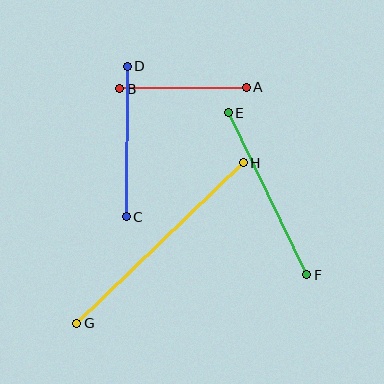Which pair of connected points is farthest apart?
Points G and H are farthest apart.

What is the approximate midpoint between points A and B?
The midpoint is at approximately (183, 88) pixels.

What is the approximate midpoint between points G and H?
The midpoint is at approximately (160, 243) pixels.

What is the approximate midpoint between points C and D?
The midpoint is at approximately (127, 142) pixels.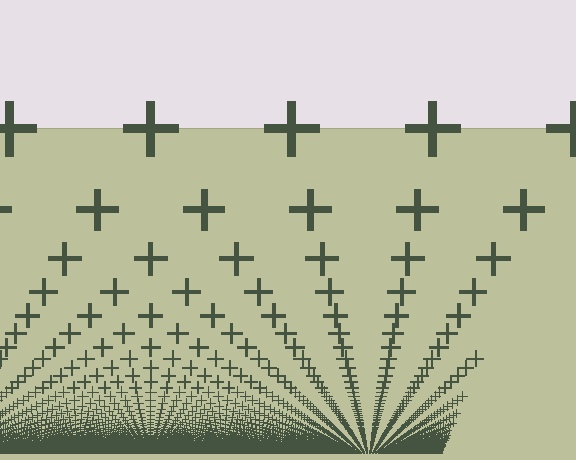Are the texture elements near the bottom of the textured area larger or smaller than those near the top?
Smaller. The gradient is inverted — elements near the bottom are smaller and denser.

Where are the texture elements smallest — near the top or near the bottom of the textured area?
Near the bottom.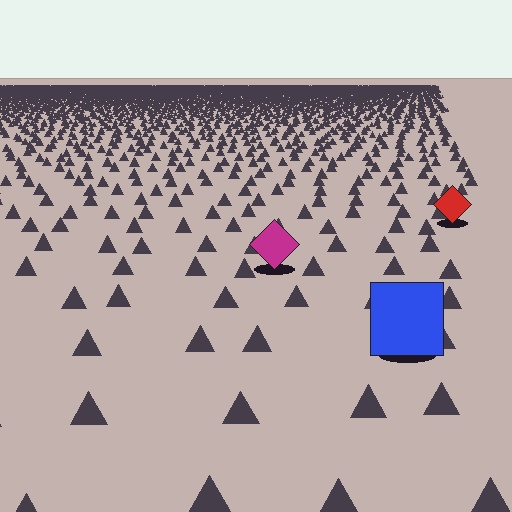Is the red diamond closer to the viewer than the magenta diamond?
No. The magenta diamond is closer — you can tell from the texture gradient: the ground texture is coarser near it.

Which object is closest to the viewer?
The blue square is closest. The texture marks near it are larger and more spread out.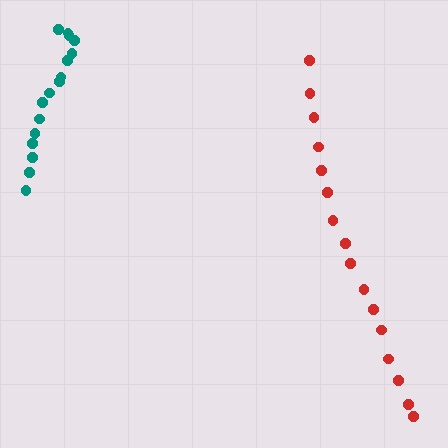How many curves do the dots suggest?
There are 2 distinct paths.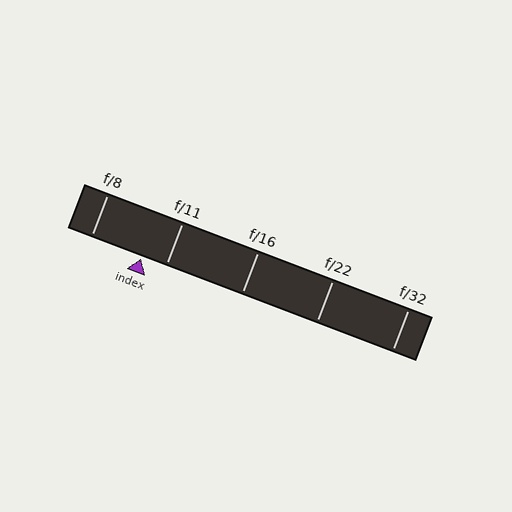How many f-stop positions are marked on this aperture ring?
There are 5 f-stop positions marked.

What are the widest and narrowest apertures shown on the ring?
The widest aperture shown is f/8 and the narrowest is f/32.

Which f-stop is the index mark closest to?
The index mark is closest to f/11.